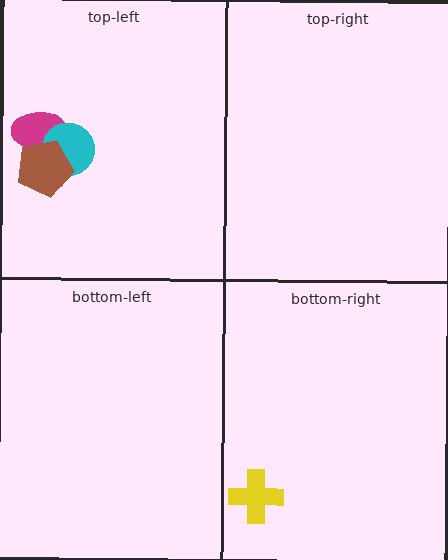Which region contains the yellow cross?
The bottom-right region.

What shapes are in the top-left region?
The magenta ellipse, the cyan circle, the brown pentagon.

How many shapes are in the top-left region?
3.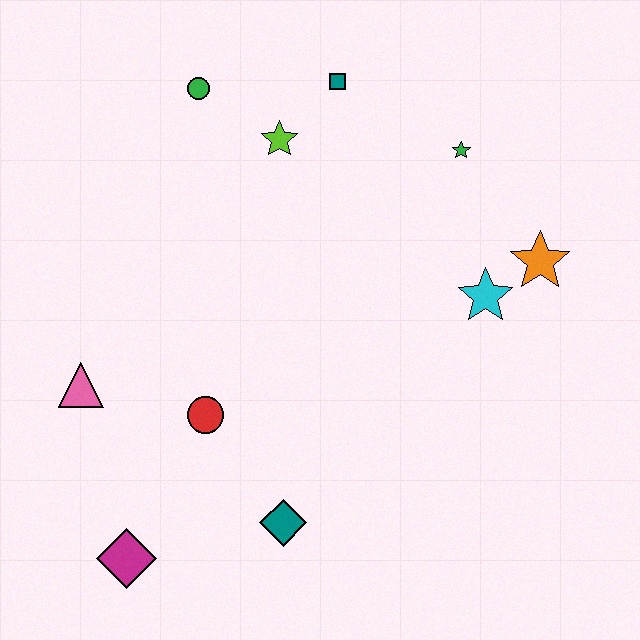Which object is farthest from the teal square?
The magenta diamond is farthest from the teal square.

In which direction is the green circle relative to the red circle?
The green circle is above the red circle.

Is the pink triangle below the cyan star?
Yes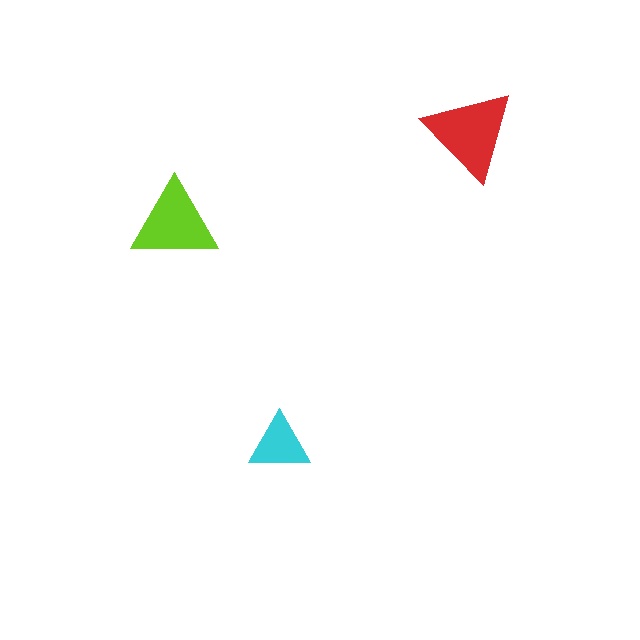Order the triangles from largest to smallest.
the red one, the lime one, the cyan one.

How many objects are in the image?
There are 3 objects in the image.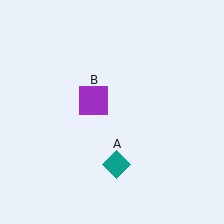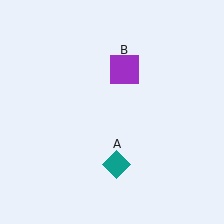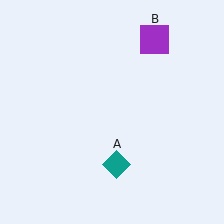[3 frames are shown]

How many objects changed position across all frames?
1 object changed position: purple square (object B).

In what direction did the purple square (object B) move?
The purple square (object B) moved up and to the right.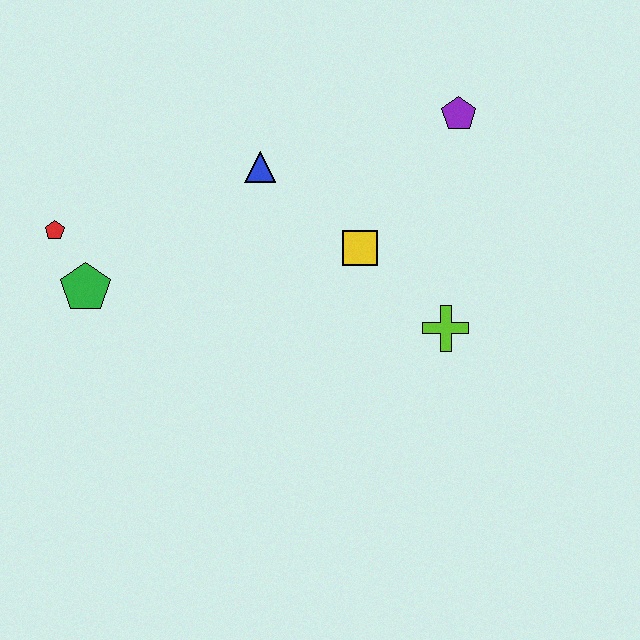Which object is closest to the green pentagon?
The red pentagon is closest to the green pentagon.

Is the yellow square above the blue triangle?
No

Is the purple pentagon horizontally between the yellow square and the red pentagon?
No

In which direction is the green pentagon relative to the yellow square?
The green pentagon is to the left of the yellow square.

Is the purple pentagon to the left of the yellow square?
No